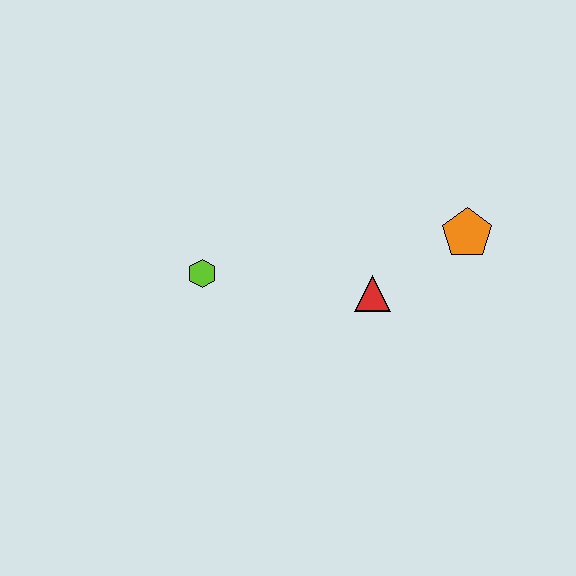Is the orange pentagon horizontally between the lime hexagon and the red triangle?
No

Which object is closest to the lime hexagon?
The red triangle is closest to the lime hexagon.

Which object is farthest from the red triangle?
The lime hexagon is farthest from the red triangle.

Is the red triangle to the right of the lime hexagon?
Yes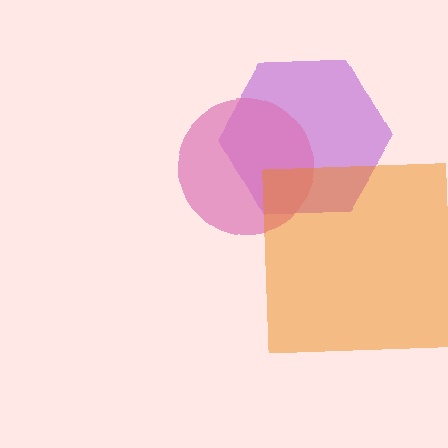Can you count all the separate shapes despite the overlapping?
Yes, there are 3 separate shapes.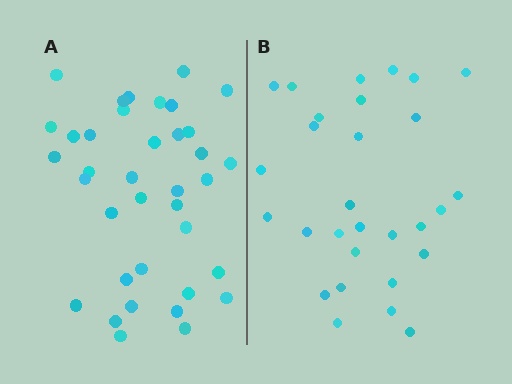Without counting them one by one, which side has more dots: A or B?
Region A (the left region) has more dots.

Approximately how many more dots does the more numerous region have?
Region A has roughly 8 or so more dots than region B.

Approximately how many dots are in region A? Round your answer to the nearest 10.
About 40 dots. (The exact count is 37, which rounds to 40.)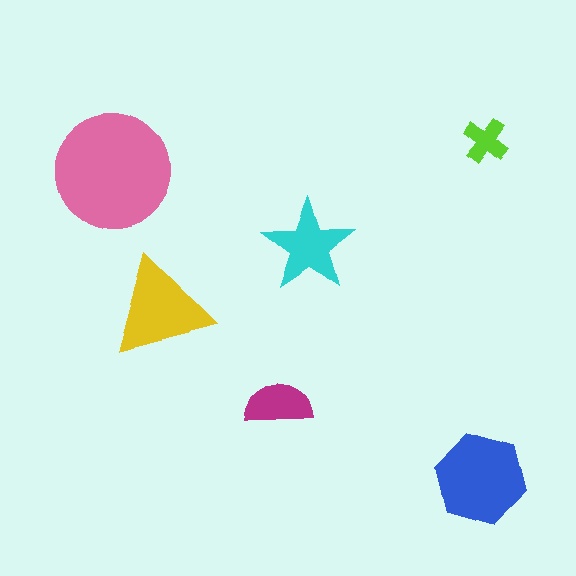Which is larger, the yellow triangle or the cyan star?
The yellow triangle.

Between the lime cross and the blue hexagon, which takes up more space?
The blue hexagon.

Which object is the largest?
The pink circle.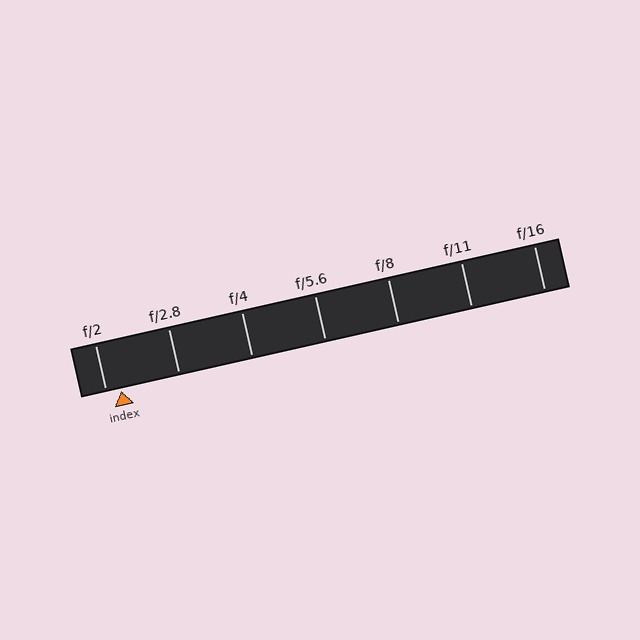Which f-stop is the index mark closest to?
The index mark is closest to f/2.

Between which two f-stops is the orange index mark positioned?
The index mark is between f/2 and f/2.8.